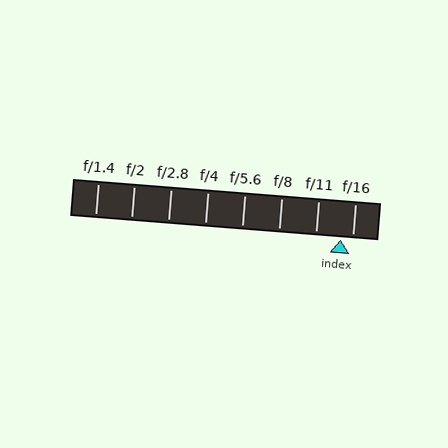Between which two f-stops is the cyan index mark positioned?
The index mark is between f/11 and f/16.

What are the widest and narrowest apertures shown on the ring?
The widest aperture shown is f/1.4 and the narrowest is f/16.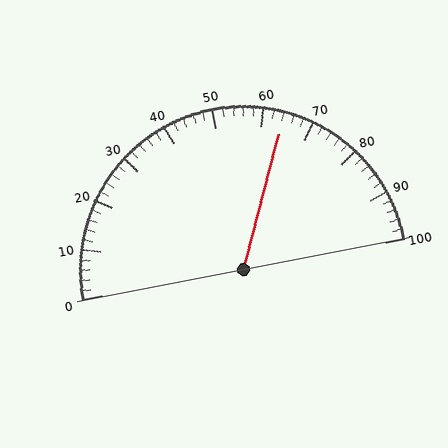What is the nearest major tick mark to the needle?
The nearest major tick mark is 60.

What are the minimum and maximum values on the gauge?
The gauge ranges from 0 to 100.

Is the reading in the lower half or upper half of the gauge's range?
The reading is in the upper half of the range (0 to 100).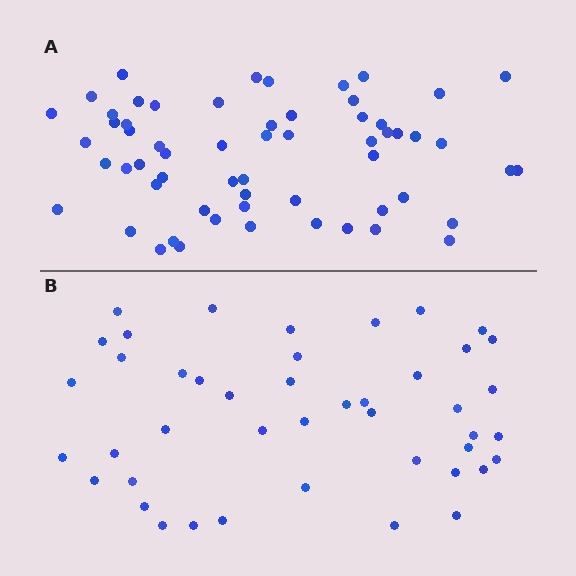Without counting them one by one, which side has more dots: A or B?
Region A (the top region) has more dots.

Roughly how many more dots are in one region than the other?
Region A has approximately 15 more dots than region B.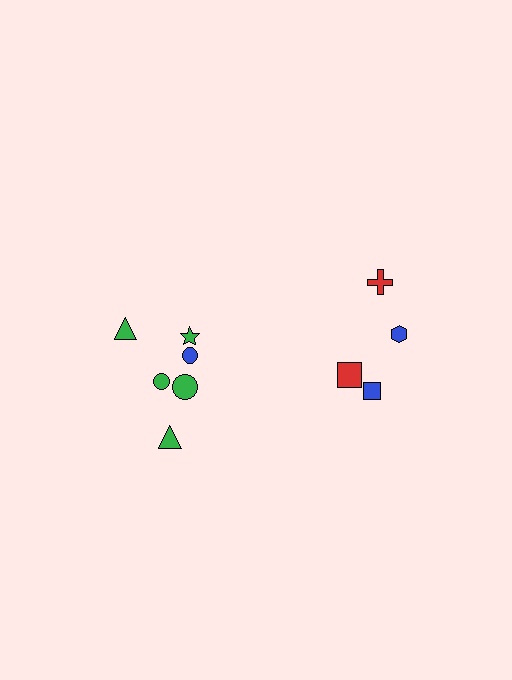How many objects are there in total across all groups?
There are 10 objects.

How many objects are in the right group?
There are 4 objects.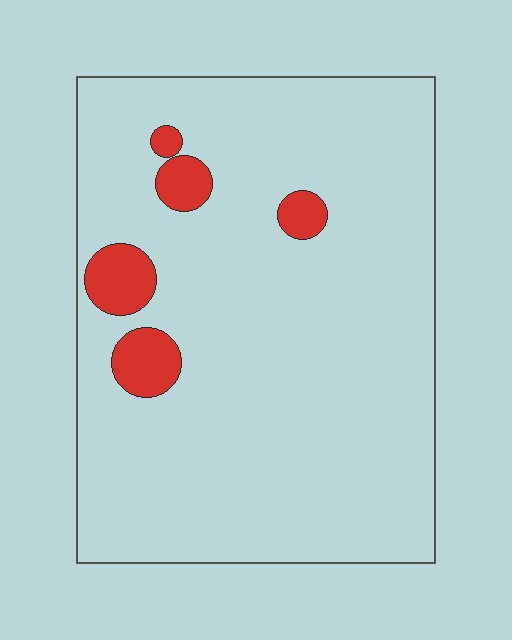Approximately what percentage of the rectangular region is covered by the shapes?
Approximately 10%.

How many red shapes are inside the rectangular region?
5.